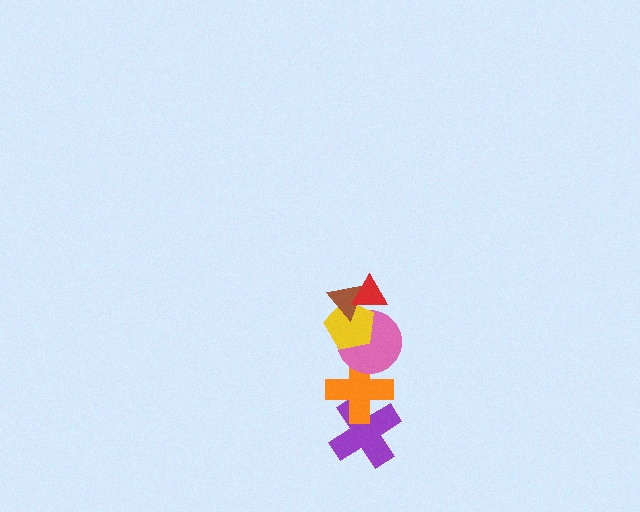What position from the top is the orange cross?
The orange cross is 5th from the top.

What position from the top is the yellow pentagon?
The yellow pentagon is 3rd from the top.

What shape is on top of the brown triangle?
The red triangle is on top of the brown triangle.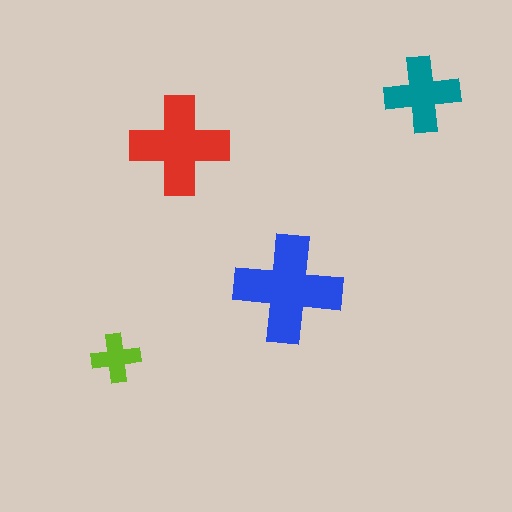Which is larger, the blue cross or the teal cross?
The blue one.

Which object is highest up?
The teal cross is topmost.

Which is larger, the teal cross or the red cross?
The red one.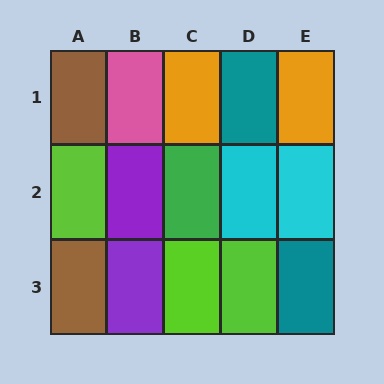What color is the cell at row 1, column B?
Pink.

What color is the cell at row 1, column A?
Brown.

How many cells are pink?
1 cell is pink.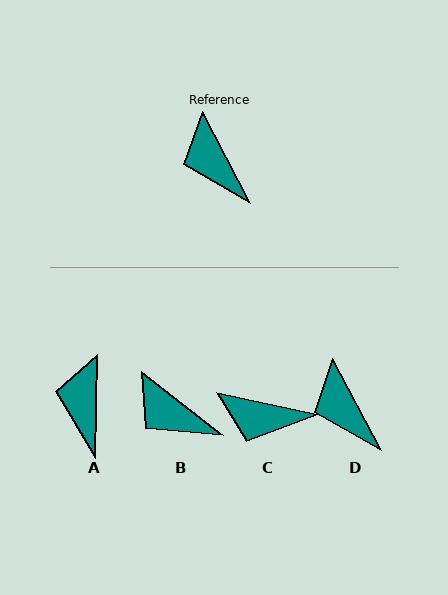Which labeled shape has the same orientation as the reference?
D.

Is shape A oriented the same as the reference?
No, it is off by about 29 degrees.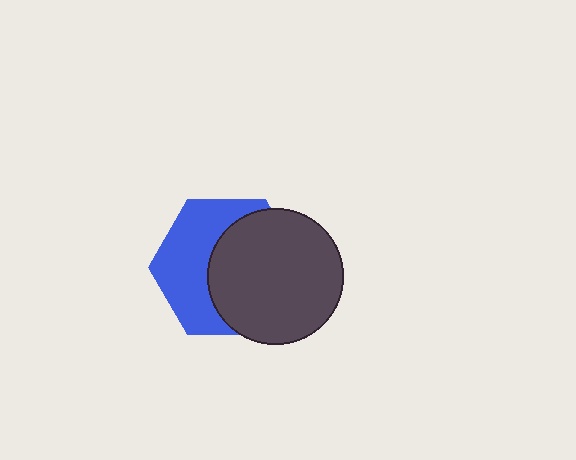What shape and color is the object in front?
The object in front is a dark gray circle.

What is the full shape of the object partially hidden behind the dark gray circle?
The partially hidden object is a blue hexagon.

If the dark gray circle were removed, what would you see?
You would see the complete blue hexagon.